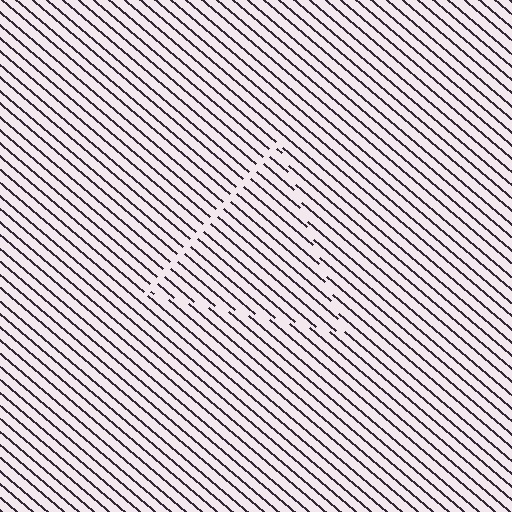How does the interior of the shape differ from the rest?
The interior of the shape contains the same grating, shifted by half a period — the contour is defined by the phase discontinuity where line-ends from the inner and outer gratings abut.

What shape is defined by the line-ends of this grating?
An illusory triangle. The interior of the shape contains the same grating, shifted by half a period — the contour is defined by the phase discontinuity where line-ends from the inner and outer gratings abut.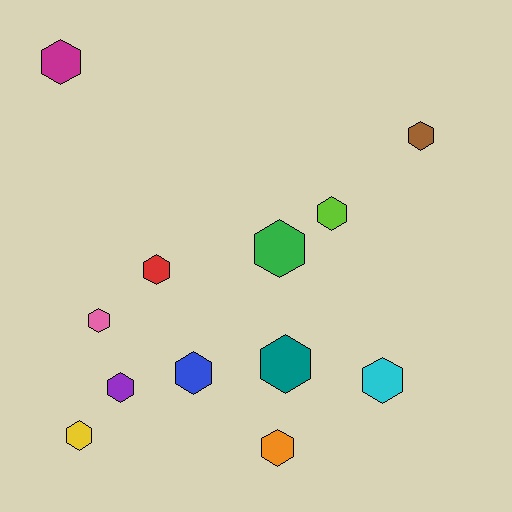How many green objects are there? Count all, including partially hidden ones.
There is 1 green object.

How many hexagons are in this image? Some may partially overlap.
There are 12 hexagons.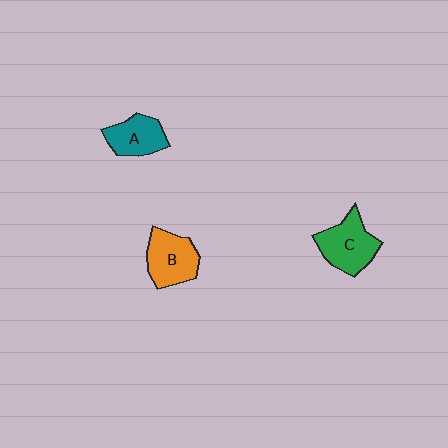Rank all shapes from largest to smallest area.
From largest to smallest: C (green), B (orange), A (teal).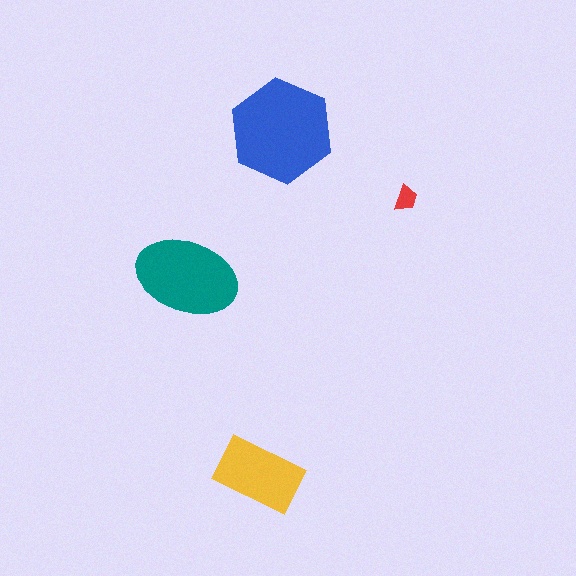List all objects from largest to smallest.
The blue hexagon, the teal ellipse, the yellow rectangle, the red trapezoid.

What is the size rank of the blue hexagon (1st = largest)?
1st.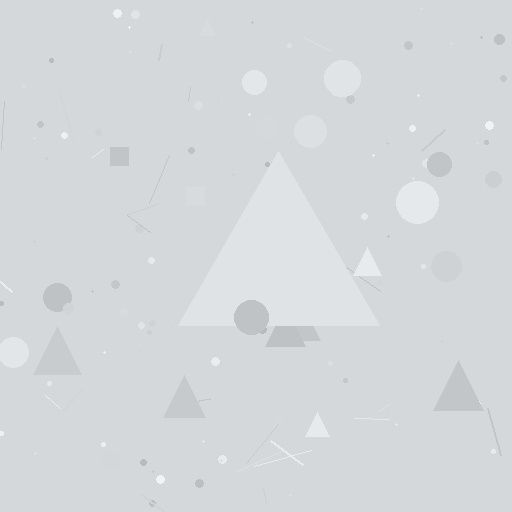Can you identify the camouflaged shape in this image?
The camouflaged shape is a triangle.